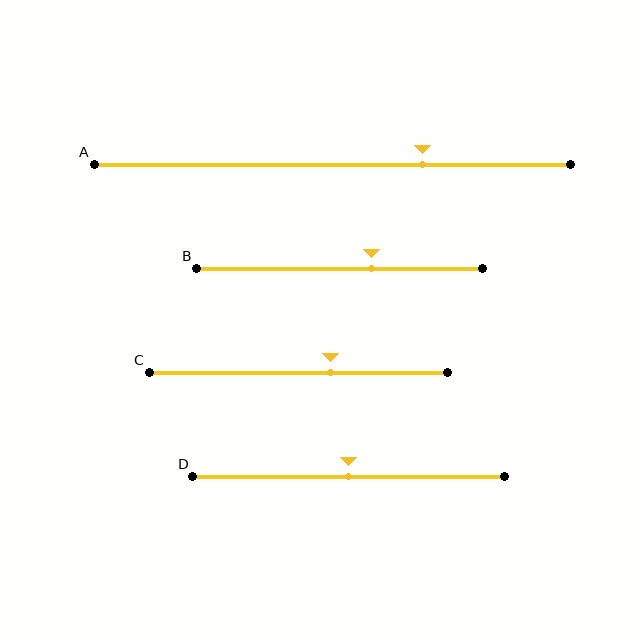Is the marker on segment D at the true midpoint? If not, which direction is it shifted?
Yes, the marker on segment D is at the true midpoint.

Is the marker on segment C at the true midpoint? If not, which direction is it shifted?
No, the marker on segment C is shifted to the right by about 11% of the segment length.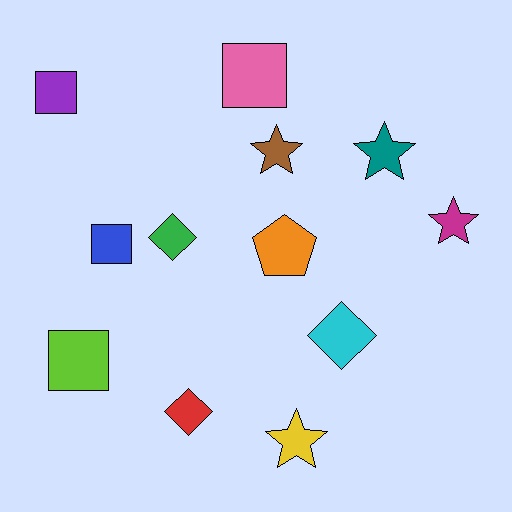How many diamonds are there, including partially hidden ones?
There are 3 diamonds.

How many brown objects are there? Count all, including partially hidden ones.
There is 1 brown object.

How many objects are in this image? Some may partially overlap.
There are 12 objects.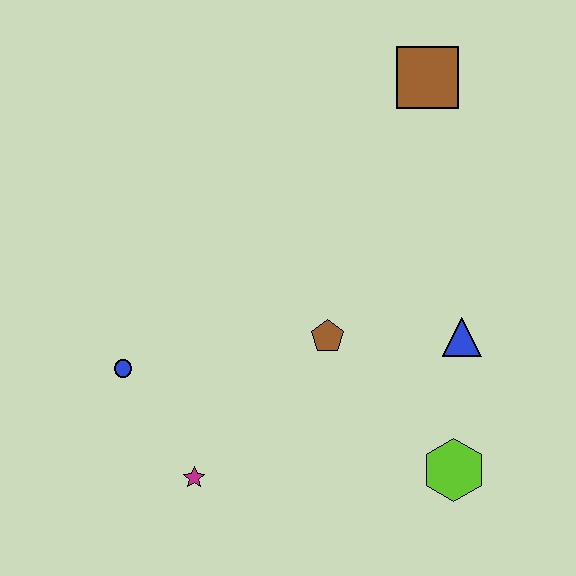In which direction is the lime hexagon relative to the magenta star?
The lime hexagon is to the right of the magenta star.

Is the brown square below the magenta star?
No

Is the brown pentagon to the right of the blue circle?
Yes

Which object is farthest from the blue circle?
The brown square is farthest from the blue circle.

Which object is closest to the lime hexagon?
The blue triangle is closest to the lime hexagon.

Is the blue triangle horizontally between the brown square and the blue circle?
No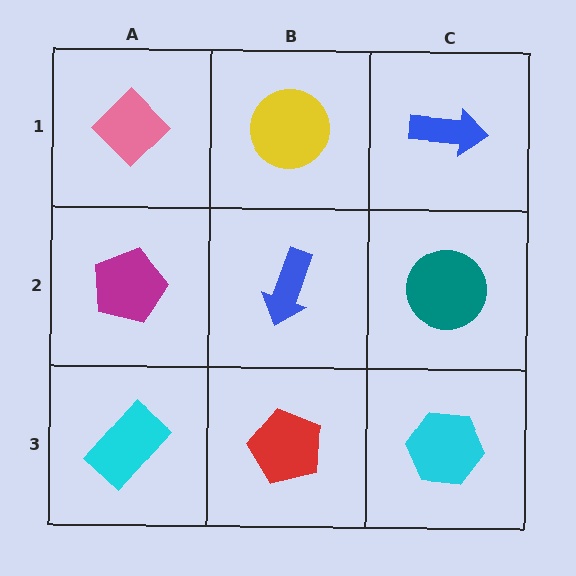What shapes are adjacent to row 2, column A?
A pink diamond (row 1, column A), a cyan rectangle (row 3, column A), a blue arrow (row 2, column B).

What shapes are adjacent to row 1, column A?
A magenta pentagon (row 2, column A), a yellow circle (row 1, column B).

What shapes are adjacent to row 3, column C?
A teal circle (row 2, column C), a red pentagon (row 3, column B).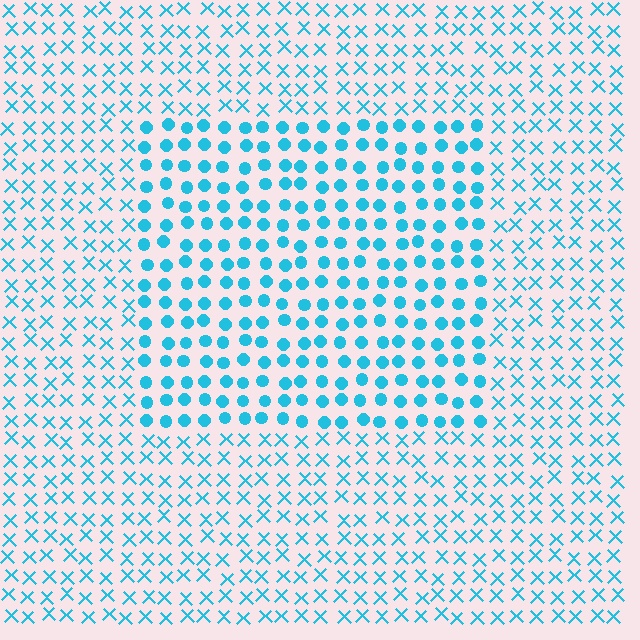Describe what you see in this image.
The image is filled with small cyan elements arranged in a uniform grid. A rectangle-shaped region contains circles, while the surrounding area contains X marks. The boundary is defined purely by the change in element shape.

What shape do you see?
I see a rectangle.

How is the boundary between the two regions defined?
The boundary is defined by a change in element shape: circles inside vs. X marks outside. All elements share the same color and spacing.